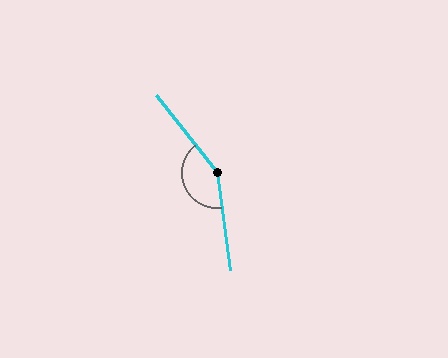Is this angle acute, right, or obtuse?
It is obtuse.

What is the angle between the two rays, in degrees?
Approximately 149 degrees.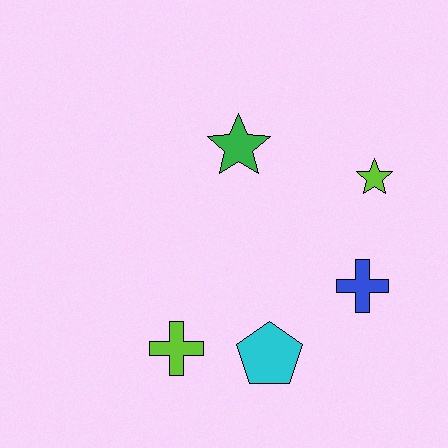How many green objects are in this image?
There is 1 green object.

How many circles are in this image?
There are no circles.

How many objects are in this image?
There are 5 objects.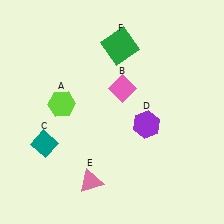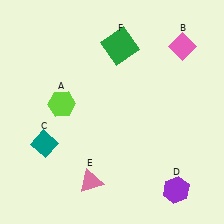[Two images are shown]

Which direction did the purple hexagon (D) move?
The purple hexagon (D) moved down.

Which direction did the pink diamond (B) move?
The pink diamond (B) moved right.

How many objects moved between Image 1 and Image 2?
2 objects moved between the two images.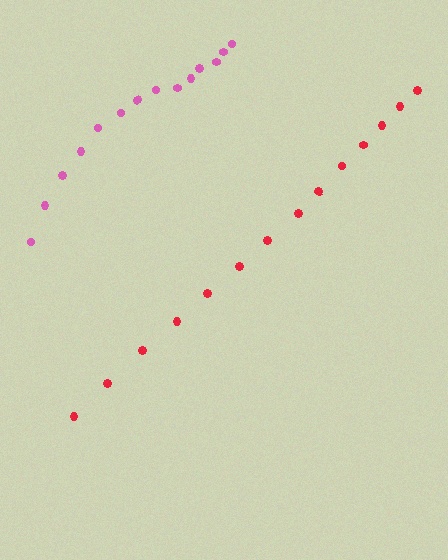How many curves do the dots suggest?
There are 2 distinct paths.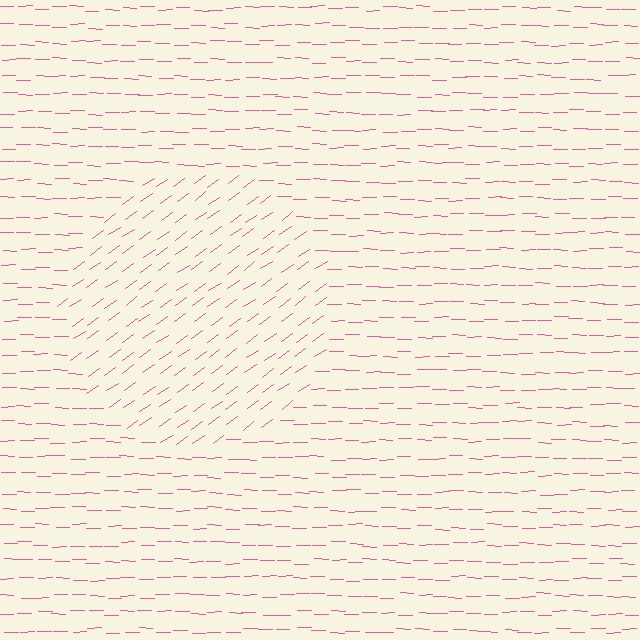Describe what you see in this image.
The image is filled with small pink line segments. A circle region in the image has lines oriented differently from the surrounding lines, creating a visible texture boundary.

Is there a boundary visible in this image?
Yes, there is a texture boundary formed by a change in line orientation.